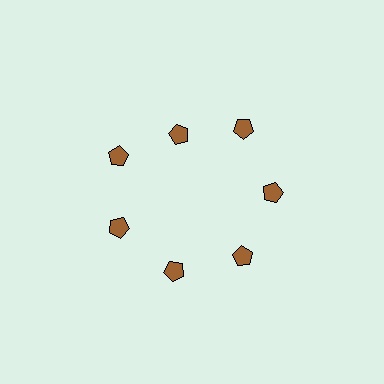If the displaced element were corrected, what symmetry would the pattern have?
It would have 7-fold rotational symmetry — the pattern would map onto itself every 51 degrees.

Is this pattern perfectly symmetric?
No. The 7 brown pentagons are arranged in a ring, but one element near the 12 o'clock position is pulled inward toward the center, breaking the 7-fold rotational symmetry.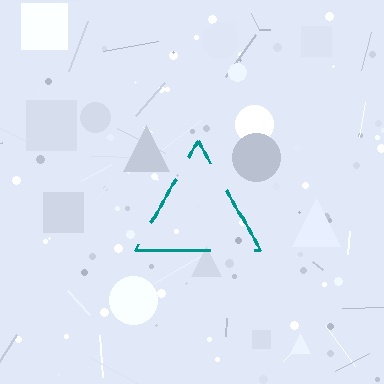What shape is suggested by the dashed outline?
The dashed outline suggests a triangle.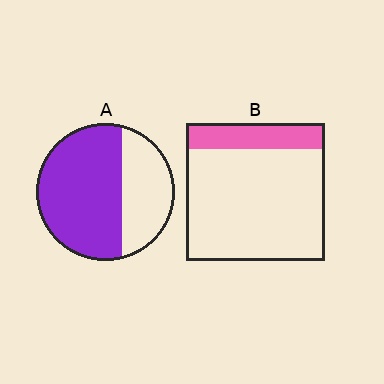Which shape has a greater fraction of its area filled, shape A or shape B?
Shape A.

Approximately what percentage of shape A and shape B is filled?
A is approximately 65% and B is approximately 20%.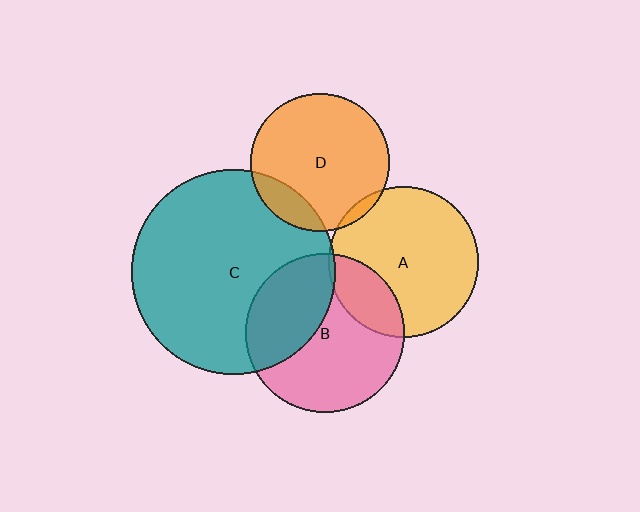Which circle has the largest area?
Circle C (teal).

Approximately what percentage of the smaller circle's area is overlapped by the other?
Approximately 15%.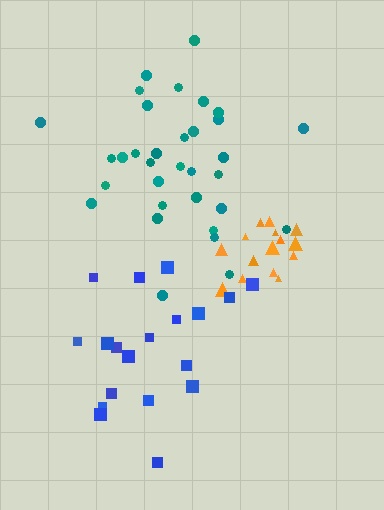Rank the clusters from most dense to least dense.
orange, teal, blue.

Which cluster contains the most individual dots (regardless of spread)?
Teal (33).